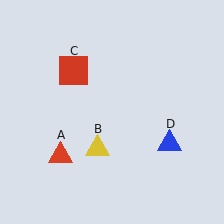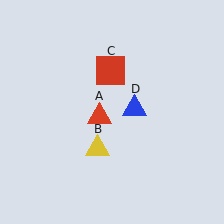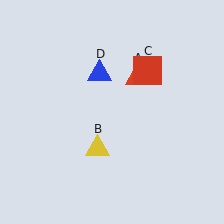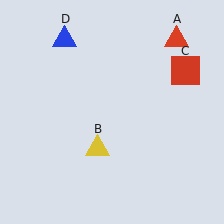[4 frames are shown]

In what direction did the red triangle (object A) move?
The red triangle (object A) moved up and to the right.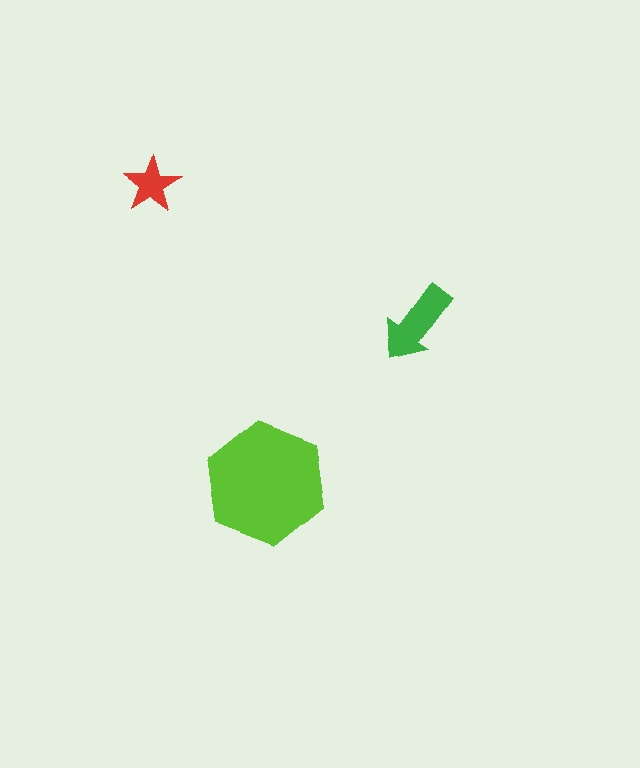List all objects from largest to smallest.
The lime hexagon, the green arrow, the red star.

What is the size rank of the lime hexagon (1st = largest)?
1st.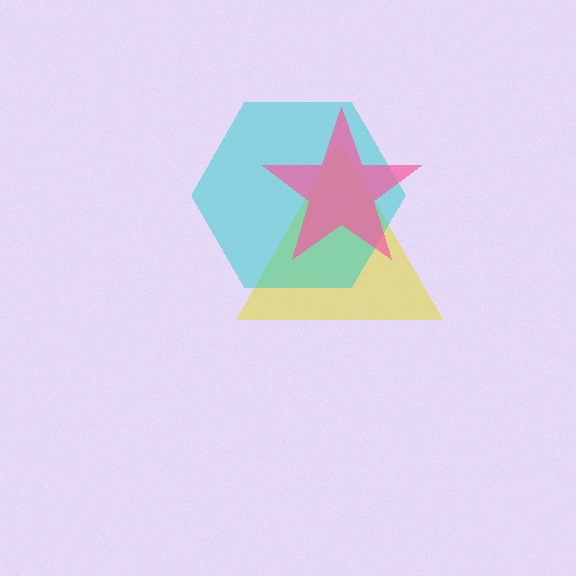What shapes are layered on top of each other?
The layered shapes are: a yellow triangle, a cyan hexagon, a pink star.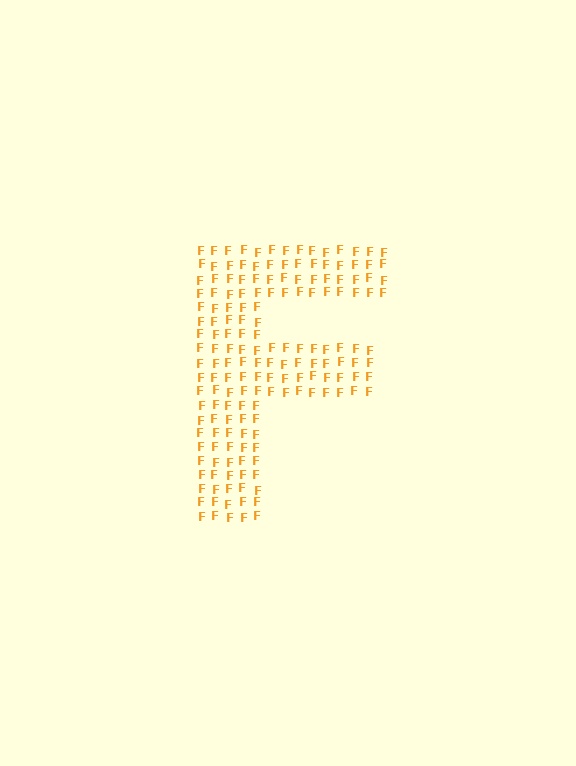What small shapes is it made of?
It is made of small letter F's.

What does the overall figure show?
The overall figure shows the letter F.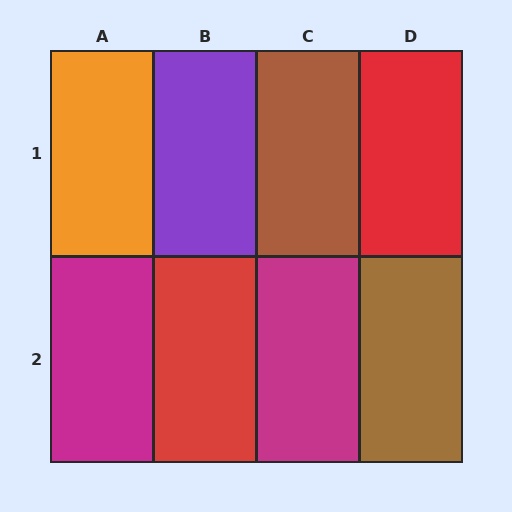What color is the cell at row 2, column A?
Magenta.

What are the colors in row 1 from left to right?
Orange, purple, brown, red.